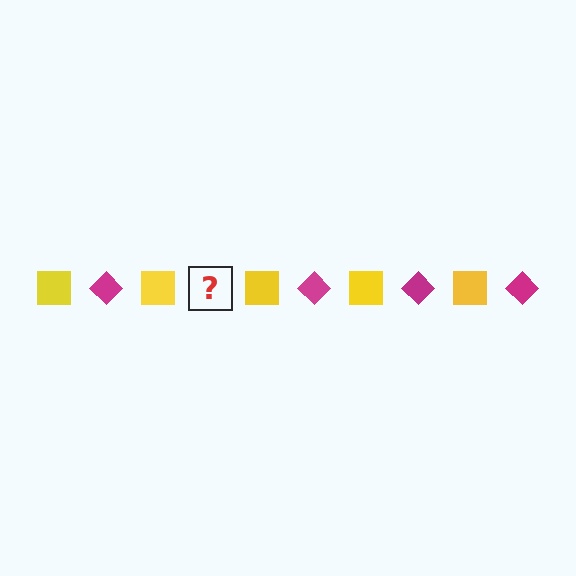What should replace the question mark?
The question mark should be replaced with a magenta diamond.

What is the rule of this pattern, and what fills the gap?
The rule is that the pattern alternates between yellow square and magenta diamond. The gap should be filled with a magenta diamond.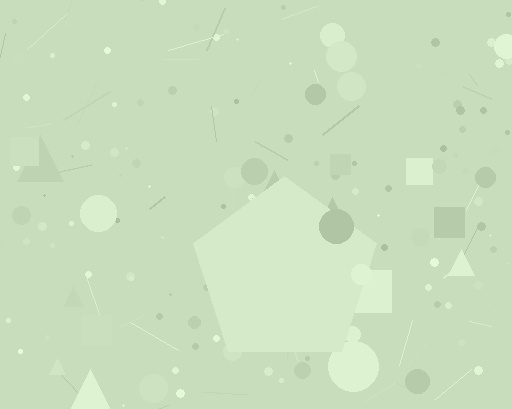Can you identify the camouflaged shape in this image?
The camouflaged shape is a pentagon.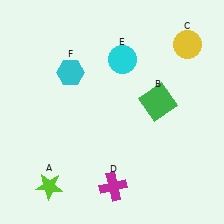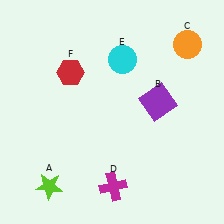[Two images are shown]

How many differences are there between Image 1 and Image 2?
There are 3 differences between the two images.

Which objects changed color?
B changed from green to purple. C changed from yellow to orange. F changed from cyan to red.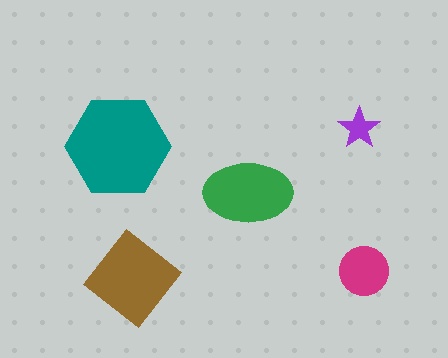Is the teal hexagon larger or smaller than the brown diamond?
Larger.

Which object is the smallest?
The purple star.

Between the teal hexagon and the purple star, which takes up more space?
The teal hexagon.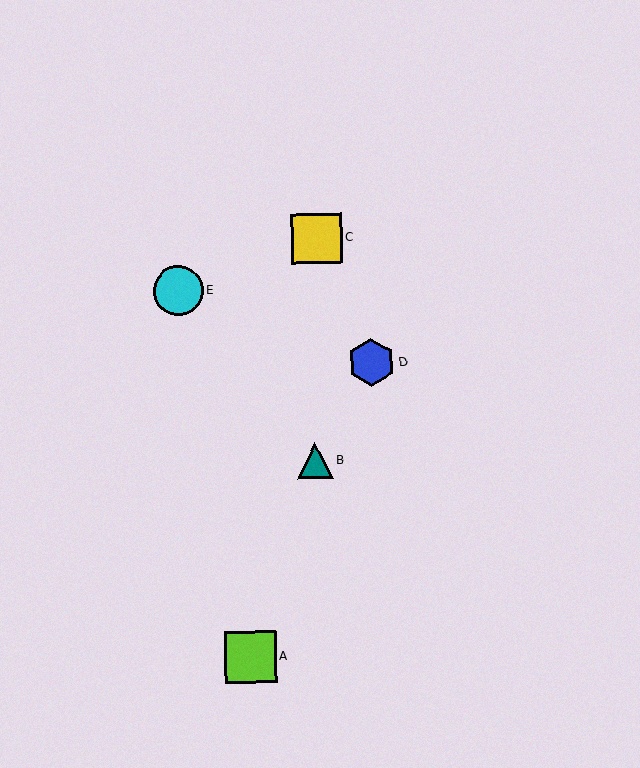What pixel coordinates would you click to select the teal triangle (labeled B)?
Click at (315, 460) to select the teal triangle B.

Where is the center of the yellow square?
The center of the yellow square is at (317, 239).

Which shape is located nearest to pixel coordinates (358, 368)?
The blue hexagon (labeled D) at (371, 362) is nearest to that location.